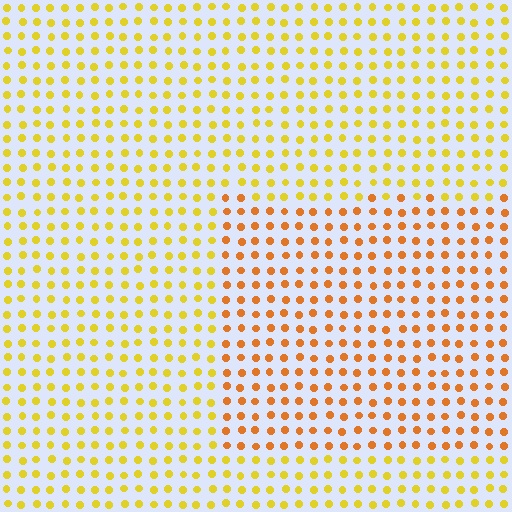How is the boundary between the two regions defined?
The boundary is defined purely by a slight shift in hue (about 29 degrees). Spacing, size, and orientation are identical on both sides.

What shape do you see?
I see a rectangle.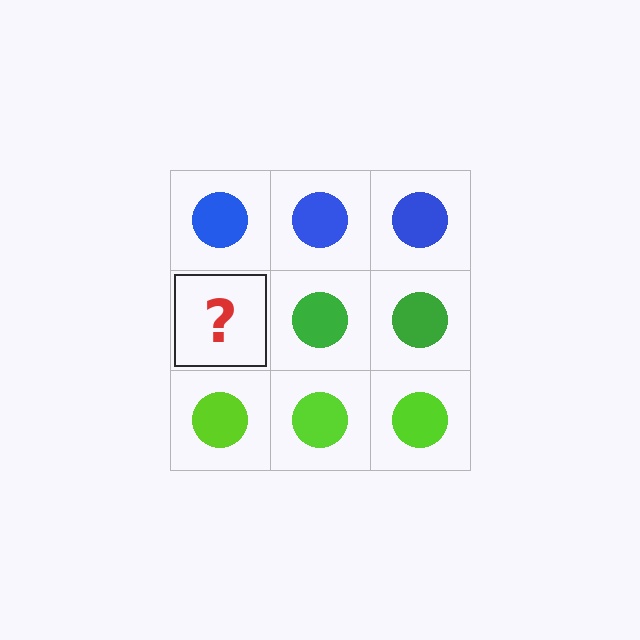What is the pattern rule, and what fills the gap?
The rule is that each row has a consistent color. The gap should be filled with a green circle.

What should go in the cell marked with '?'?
The missing cell should contain a green circle.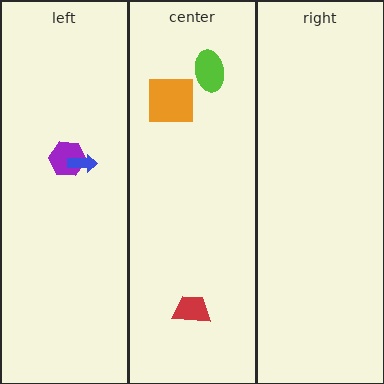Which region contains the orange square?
The center region.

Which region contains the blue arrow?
The left region.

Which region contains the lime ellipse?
The center region.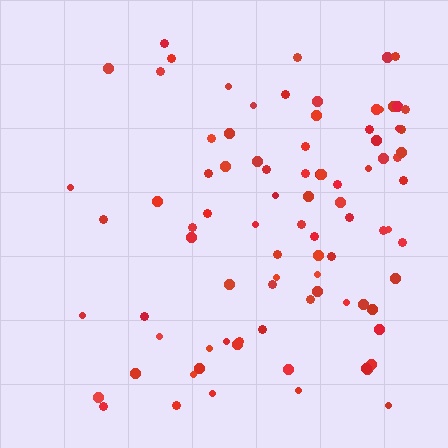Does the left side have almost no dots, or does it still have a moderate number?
Still a moderate number, just noticeably fewer than the right.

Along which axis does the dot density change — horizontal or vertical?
Horizontal.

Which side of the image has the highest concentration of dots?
The right.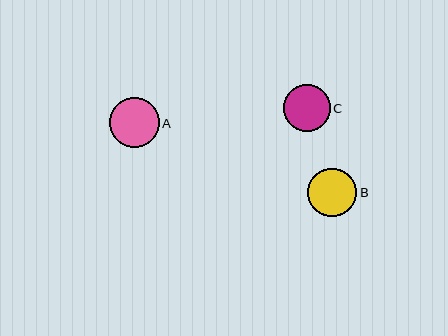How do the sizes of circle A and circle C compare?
Circle A and circle C are approximately the same size.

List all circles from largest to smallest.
From largest to smallest: A, B, C.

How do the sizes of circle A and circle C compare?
Circle A and circle C are approximately the same size.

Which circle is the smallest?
Circle C is the smallest with a size of approximately 47 pixels.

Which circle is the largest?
Circle A is the largest with a size of approximately 49 pixels.